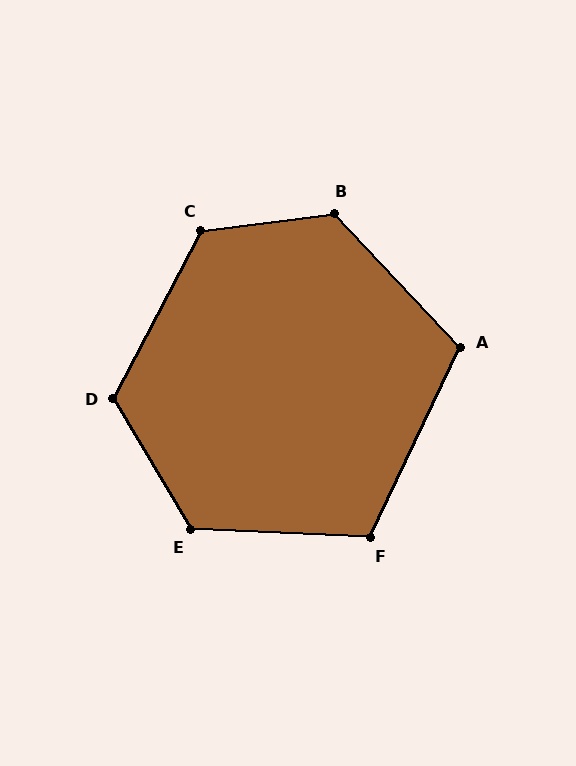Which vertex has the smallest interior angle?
A, at approximately 112 degrees.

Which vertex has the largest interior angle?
B, at approximately 126 degrees.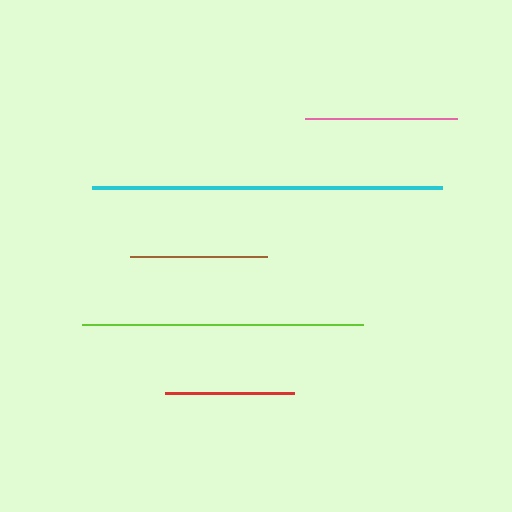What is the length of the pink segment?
The pink segment is approximately 152 pixels long.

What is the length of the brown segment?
The brown segment is approximately 137 pixels long.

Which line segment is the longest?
The cyan line is the longest at approximately 349 pixels.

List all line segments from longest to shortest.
From longest to shortest: cyan, lime, pink, brown, red.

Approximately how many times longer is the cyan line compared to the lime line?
The cyan line is approximately 1.2 times the length of the lime line.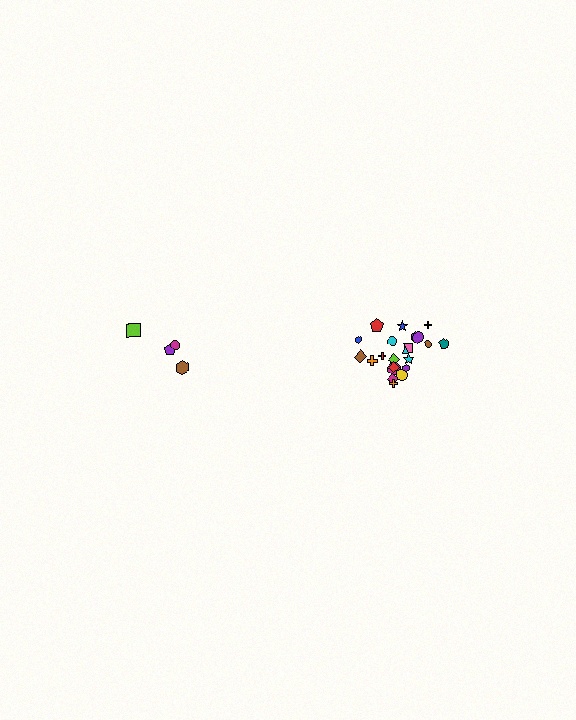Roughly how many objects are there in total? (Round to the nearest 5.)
Roughly 25 objects in total.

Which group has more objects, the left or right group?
The right group.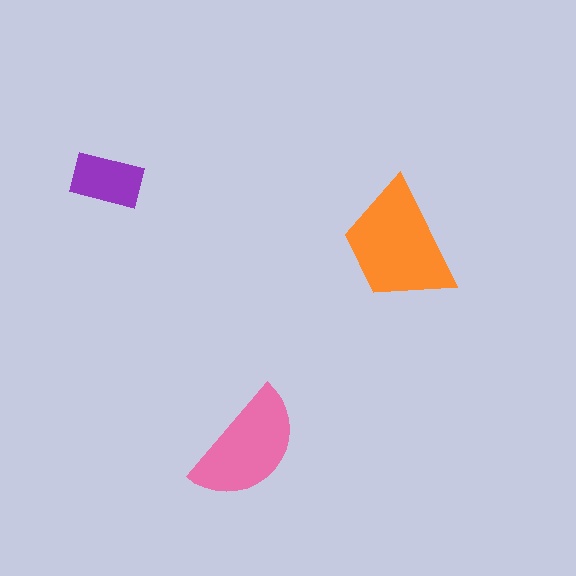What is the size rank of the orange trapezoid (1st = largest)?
1st.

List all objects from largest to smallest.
The orange trapezoid, the pink semicircle, the purple rectangle.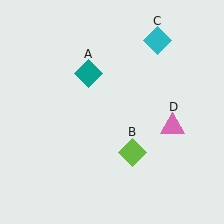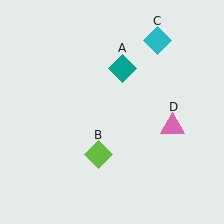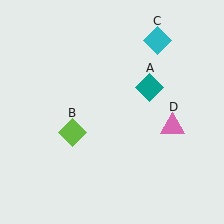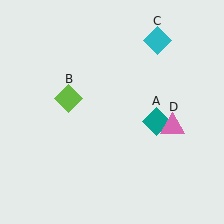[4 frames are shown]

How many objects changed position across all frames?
2 objects changed position: teal diamond (object A), lime diamond (object B).